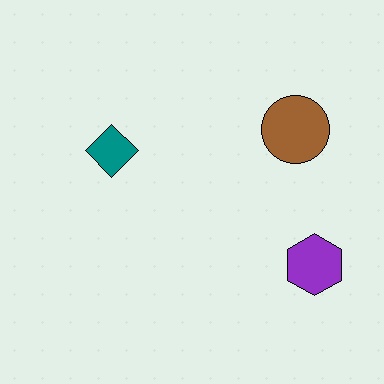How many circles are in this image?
There is 1 circle.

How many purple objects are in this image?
There is 1 purple object.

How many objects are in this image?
There are 3 objects.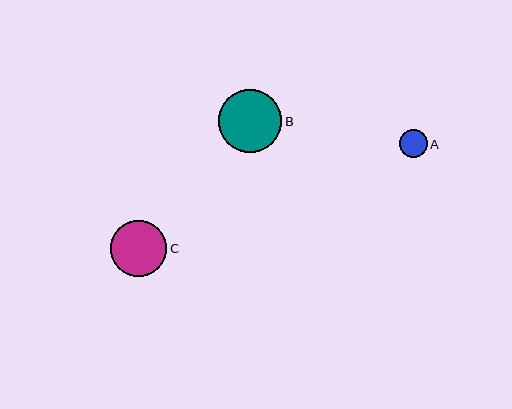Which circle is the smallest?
Circle A is the smallest with a size of approximately 28 pixels.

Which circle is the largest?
Circle B is the largest with a size of approximately 63 pixels.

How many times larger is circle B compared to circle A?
Circle B is approximately 2.3 times the size of circle A.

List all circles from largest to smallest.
From largest to smallest: B, C, A.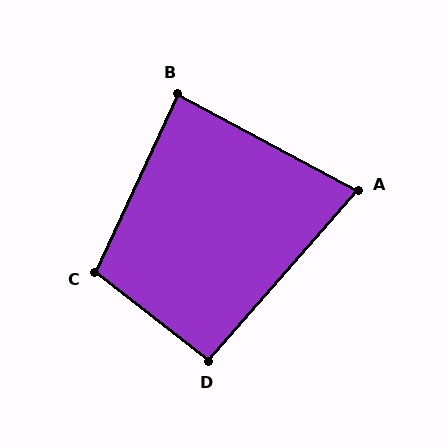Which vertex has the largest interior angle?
C, at approximately 103 degrees.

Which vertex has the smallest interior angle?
A, at approximately 77 degrees.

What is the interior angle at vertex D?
Approximately 93 degrees (approximately right).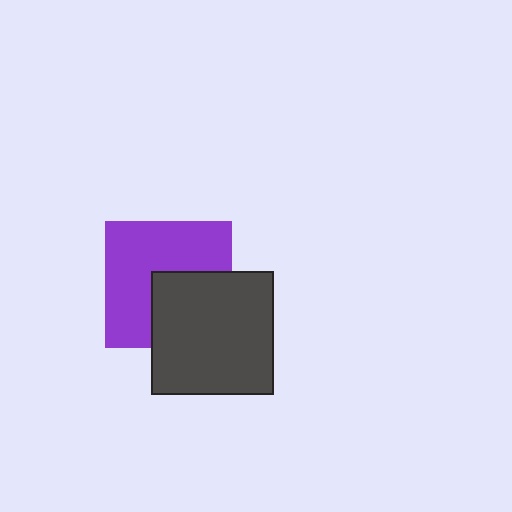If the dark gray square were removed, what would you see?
You would see the complete purple square.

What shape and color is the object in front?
The object in front is a dark gray square.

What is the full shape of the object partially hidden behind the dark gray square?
The partially hidden object is a purple square.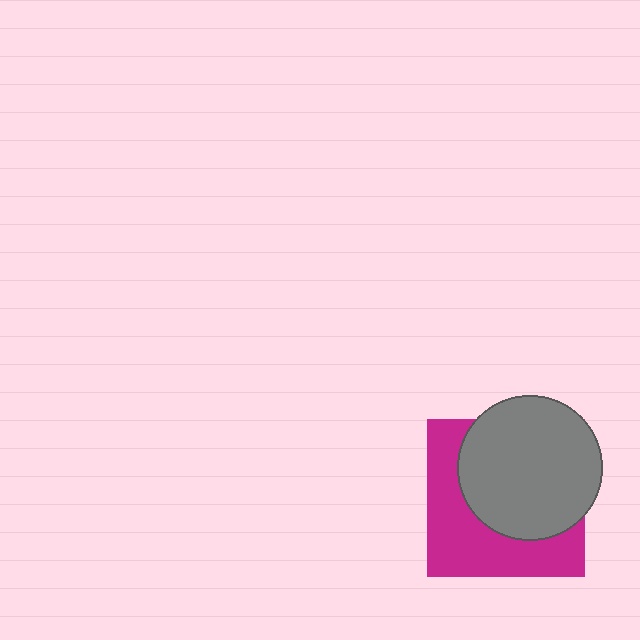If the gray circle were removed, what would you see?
You would see the complete magenta square.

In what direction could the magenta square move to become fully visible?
The magenta square could move toward the lower-left. That would shift it out from behind the gray circle entirely.